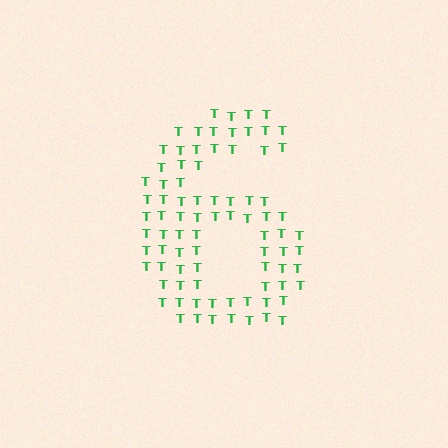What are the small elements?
The small elements are letter T's.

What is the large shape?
The large shape is the digit 6.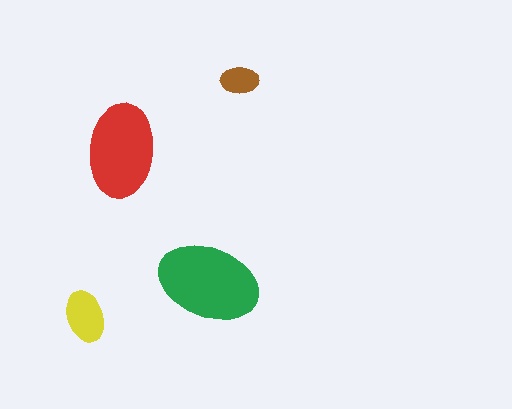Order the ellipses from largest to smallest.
the green one, the red one, the yellow one, the brown one.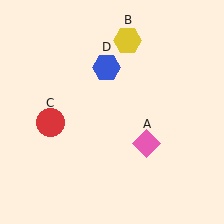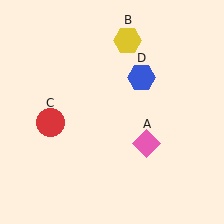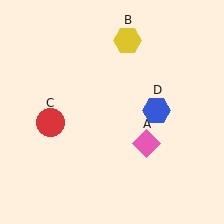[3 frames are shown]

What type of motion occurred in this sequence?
The blue hexagon (object D) rotated clockwise around the center of the scene.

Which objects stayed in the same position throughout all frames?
Pink diamond (object A) and yellow hexagon (object B) and red circle (object C) remained stationary.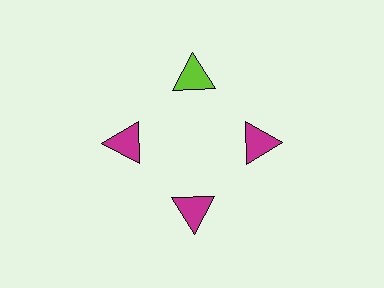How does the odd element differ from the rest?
It has a different color: lime instead of magenta.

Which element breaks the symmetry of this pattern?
The lime triangle at roughly the 12 o'clock position breaks the symmetry. All other shapes are magenta triangles.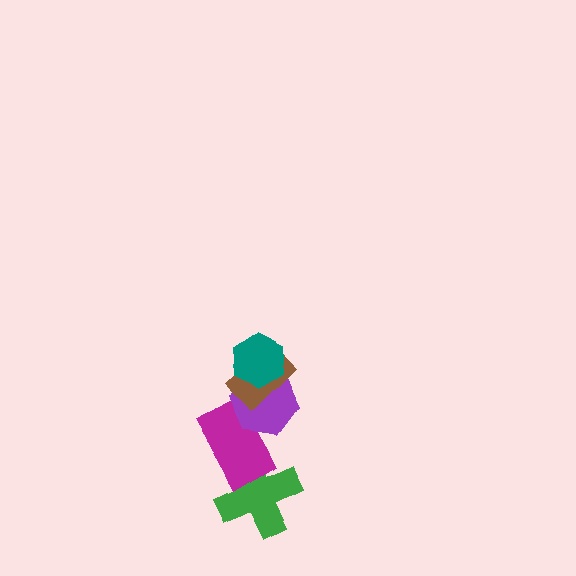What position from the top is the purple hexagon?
The purple hexagon is 3rd from the top.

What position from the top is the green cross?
The green cross is 5th from the top.